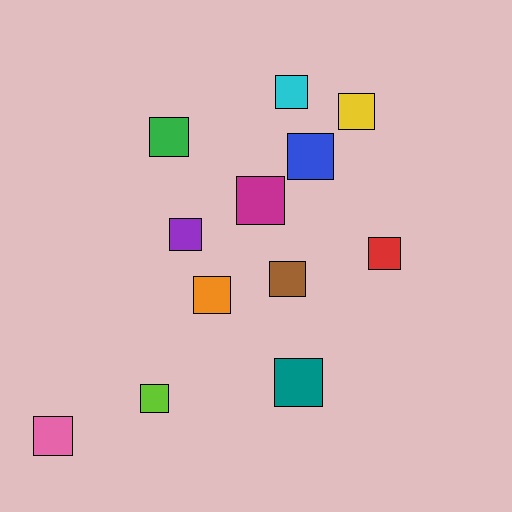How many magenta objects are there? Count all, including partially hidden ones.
There is 1 magenta object.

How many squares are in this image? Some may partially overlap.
There are 12 squares.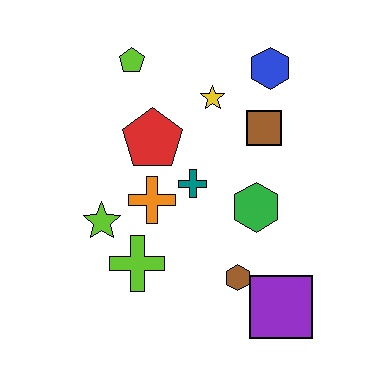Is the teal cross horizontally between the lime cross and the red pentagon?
No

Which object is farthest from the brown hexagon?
The lime pentagon is farthest from the brown hexagon.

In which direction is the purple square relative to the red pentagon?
The purple square is below the red pentagon.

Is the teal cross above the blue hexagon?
No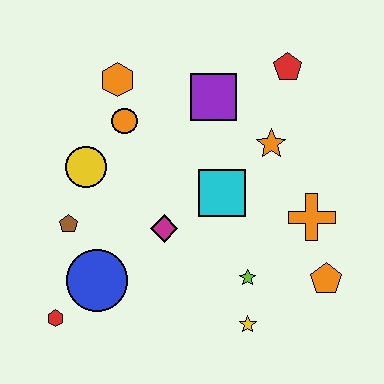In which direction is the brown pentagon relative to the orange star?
The brown pentagon is to the left of the orange star.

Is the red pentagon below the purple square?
No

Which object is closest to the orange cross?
The orange pentagon is closest to the orange cross.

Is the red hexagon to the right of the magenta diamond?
No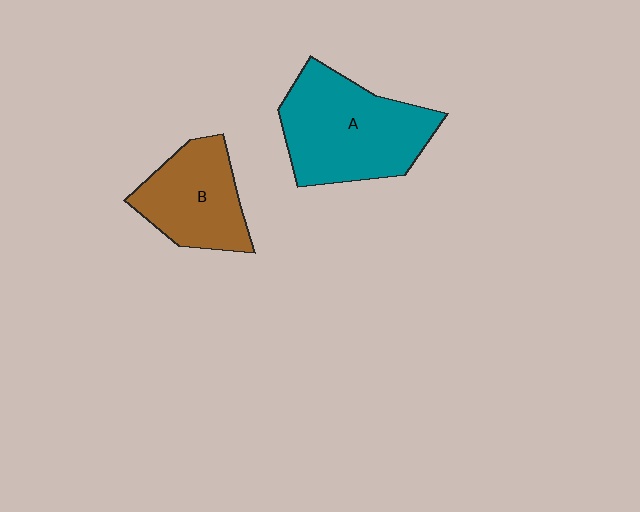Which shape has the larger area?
Shape A (teal).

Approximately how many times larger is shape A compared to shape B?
Approximately 1.5 times.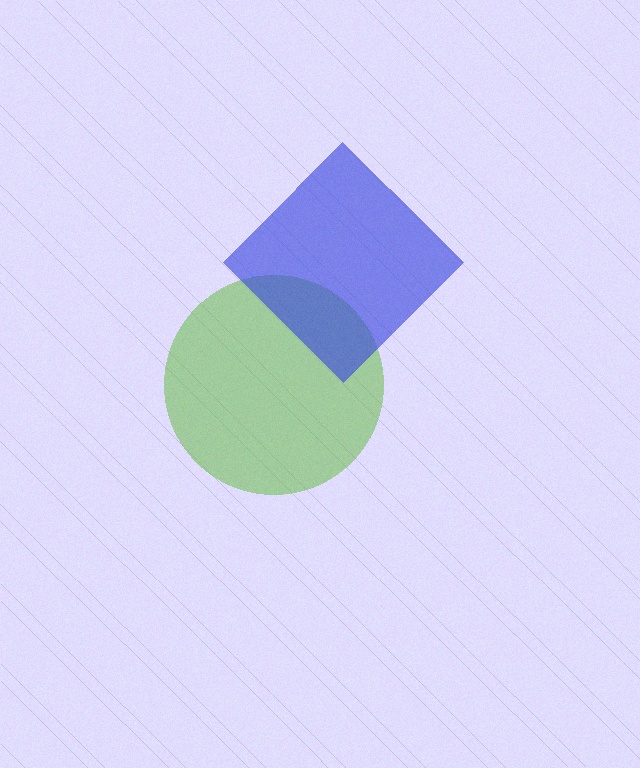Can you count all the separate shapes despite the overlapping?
Yes, there are 2 separate shapes.